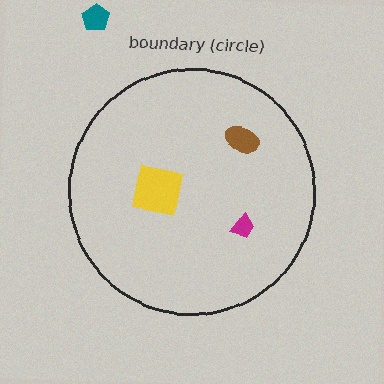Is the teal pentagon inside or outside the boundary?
Outside.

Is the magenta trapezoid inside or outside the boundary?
Inside.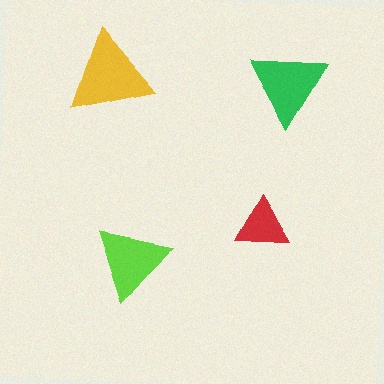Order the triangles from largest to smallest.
the yellow one, the green one, the lime one, the red one.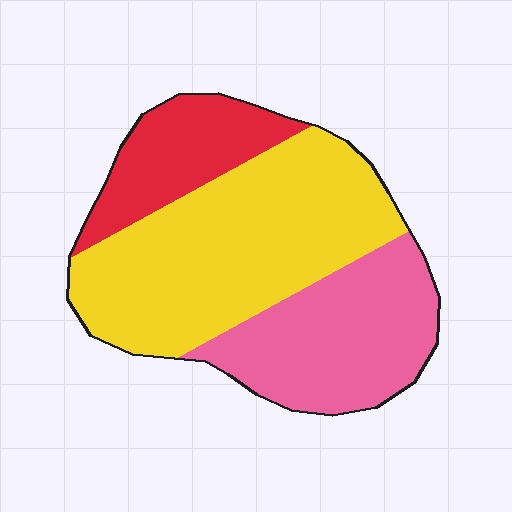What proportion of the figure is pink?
Pink covers 31% of the figure.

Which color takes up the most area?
Yellow, at roughly 50%.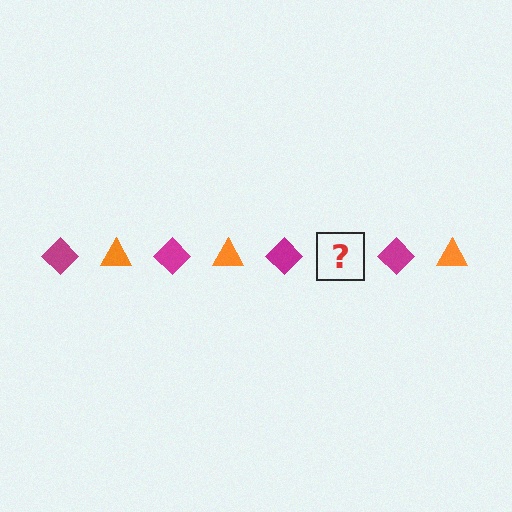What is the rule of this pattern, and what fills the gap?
The rule is that the pattern alternates between magenta diamond and orange triangle. The gap should be filled with an orange triangle.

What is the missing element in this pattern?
The missing element is an orange triangle.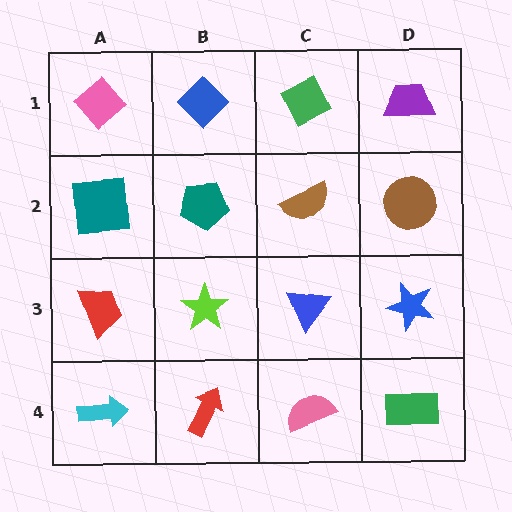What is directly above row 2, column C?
A green diamond.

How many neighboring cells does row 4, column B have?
3.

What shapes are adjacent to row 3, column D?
A brown circle (row 2, column D), a green rectangle (row 4, column D), a blue triangle (row 3, column C).